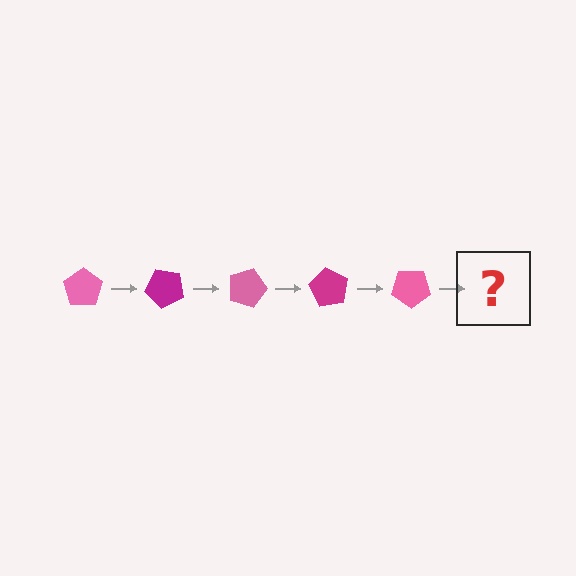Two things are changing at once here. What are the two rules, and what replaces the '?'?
The two rules are that it rotates 45 degrees each step and the color cycles through pink and magenta. The '?' should be a magenta pentagon, rotated 225 degrees from the start.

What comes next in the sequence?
The next element should be a magenta pentagon, rotated 225 degrees from the start.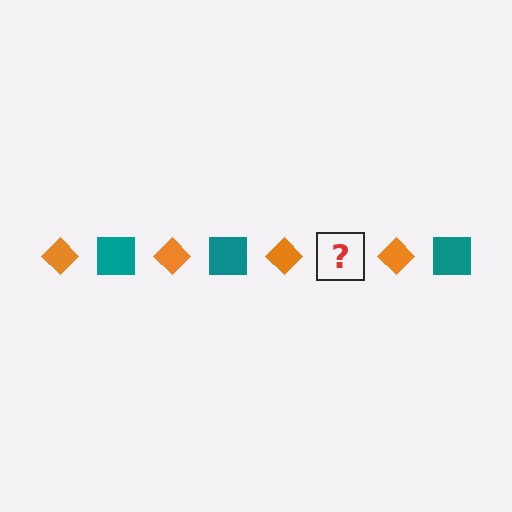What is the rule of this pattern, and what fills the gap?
The rule is that the pattern alternates between orange diamond and teal square. The gap should be filled with a teal square.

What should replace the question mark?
The question mark should be replaced with a teal square.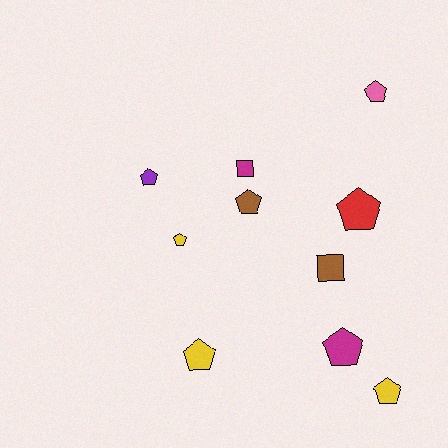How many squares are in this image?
There are 2 squares.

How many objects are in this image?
There are 10 objects.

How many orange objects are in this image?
There are no orange objects.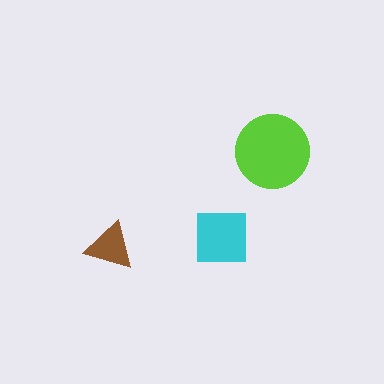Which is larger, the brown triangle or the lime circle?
The lime circle.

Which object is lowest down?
The brown triangle is bottommost.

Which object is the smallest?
The brown triangle.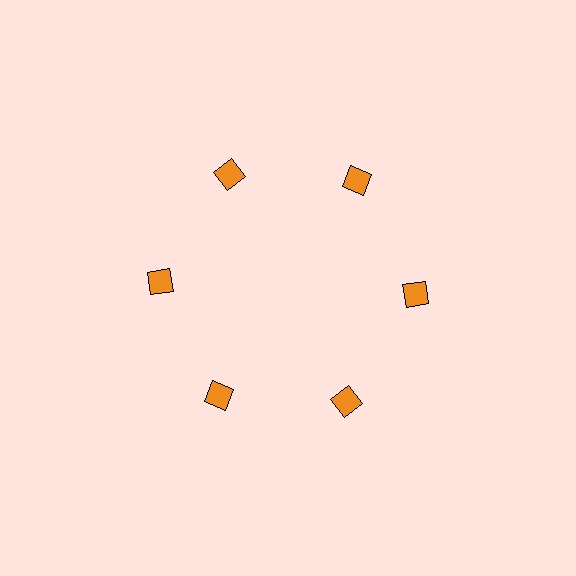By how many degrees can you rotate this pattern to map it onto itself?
The pattern maps onto itself every 60 degrees of rotation.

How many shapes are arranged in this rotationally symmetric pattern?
There are 6 shapes, arranged in 6 groups of 1.